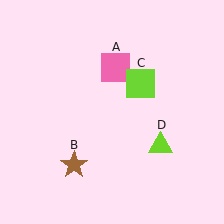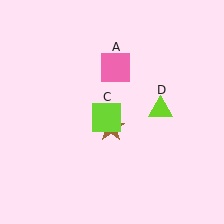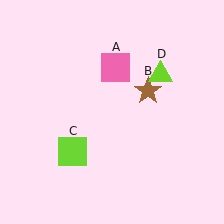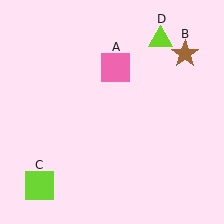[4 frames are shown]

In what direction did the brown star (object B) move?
The brown star (object B) moved up and to the right.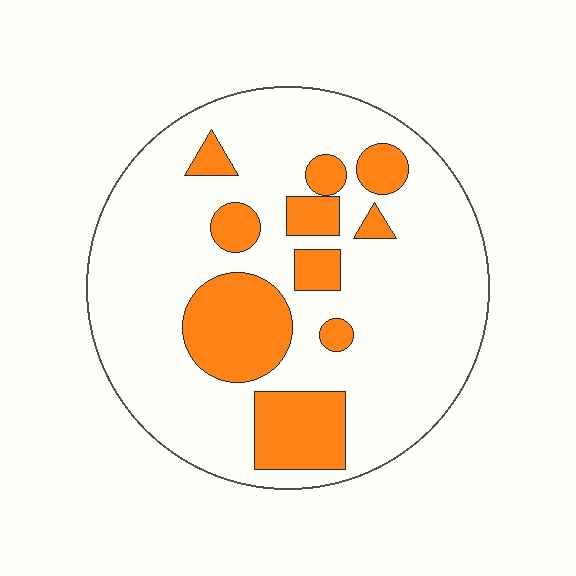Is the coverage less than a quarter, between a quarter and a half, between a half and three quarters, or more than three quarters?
Less than a quarter.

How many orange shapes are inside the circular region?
10.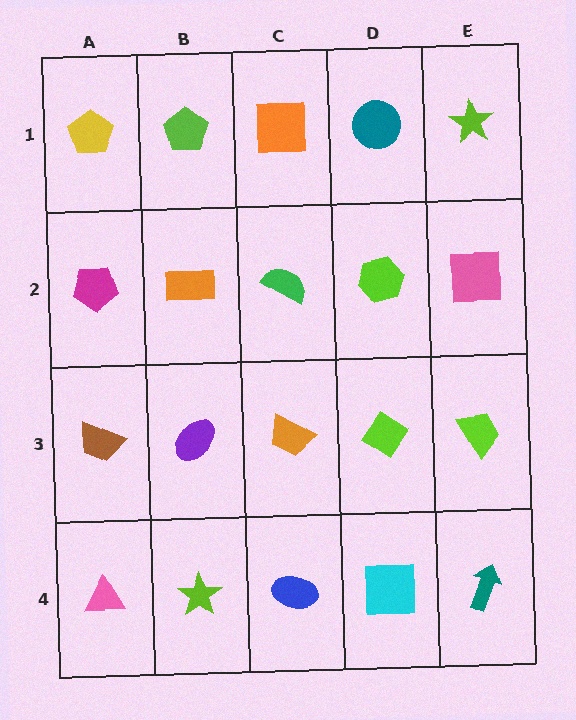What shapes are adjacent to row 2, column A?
A yellow pentagon (row 1, column A), a brown trapezoid (row 3, column A), an orange rectangle (row 2, column B).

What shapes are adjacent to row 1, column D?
A lime hexagon (row 2, column D), an orange square (row 1, column C), a lime star (row 1, column E).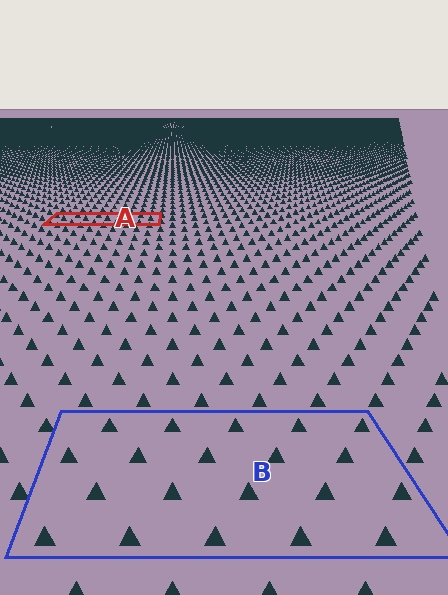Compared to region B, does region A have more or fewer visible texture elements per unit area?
Region A has more texture elements per unit area — they are packed more densely because it is farther away.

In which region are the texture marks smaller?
The texture marks are smaller in region A, because it is farther away.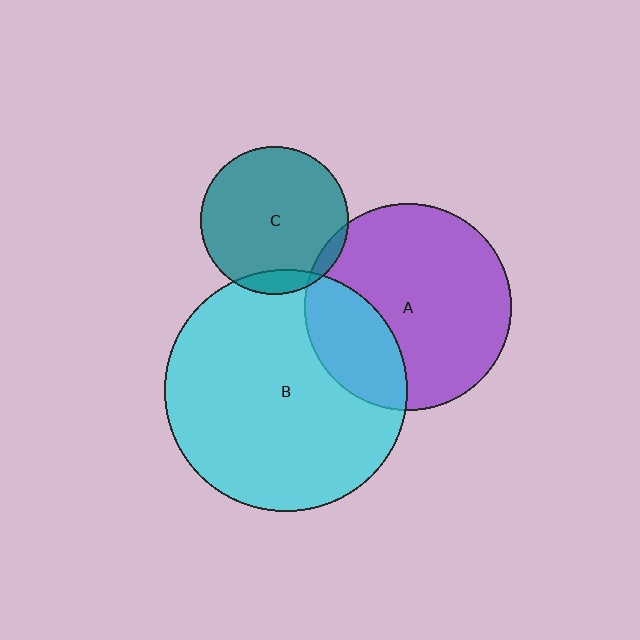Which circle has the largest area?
Circle B (cyan).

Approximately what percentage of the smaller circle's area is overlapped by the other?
Approximately 10%.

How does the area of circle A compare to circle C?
Approximately 1.9 times.